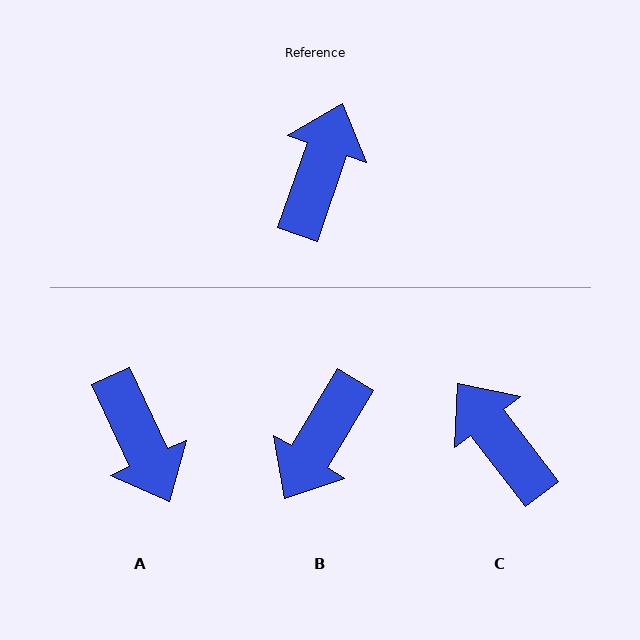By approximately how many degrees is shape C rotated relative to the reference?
Approximately 57 degrees counter-clockwise.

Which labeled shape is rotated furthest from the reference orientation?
B, about 168 degrees away.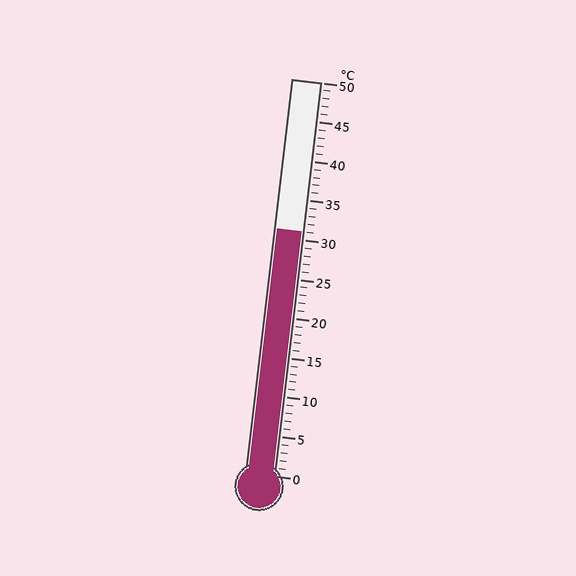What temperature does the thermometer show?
The thermometer shows approximately 31°C.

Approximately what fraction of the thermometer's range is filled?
The thermometer is filled to approximately 60% of its range.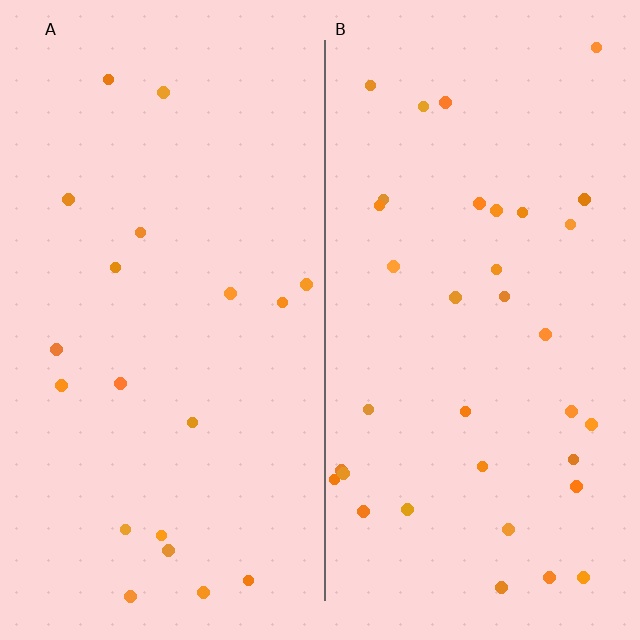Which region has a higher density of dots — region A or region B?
B (the right).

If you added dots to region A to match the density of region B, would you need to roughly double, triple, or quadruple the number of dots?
Approximately double.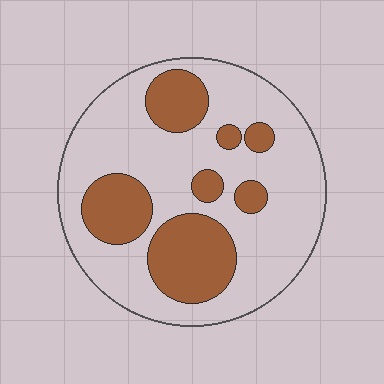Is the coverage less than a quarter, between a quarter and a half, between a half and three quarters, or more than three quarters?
Between a quarter and a half.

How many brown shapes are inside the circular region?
7.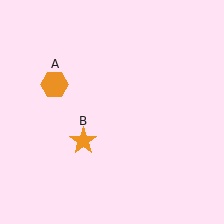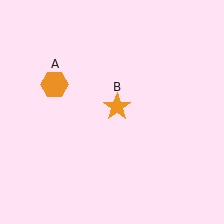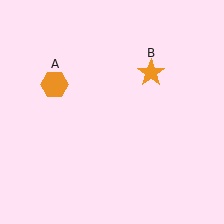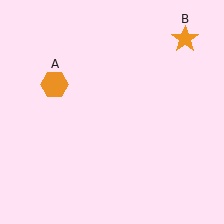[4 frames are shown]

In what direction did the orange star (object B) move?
The orange star (object B) moved up and to the right.